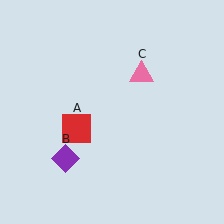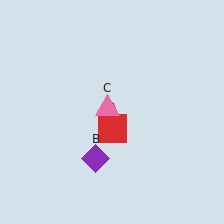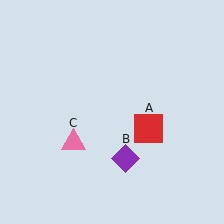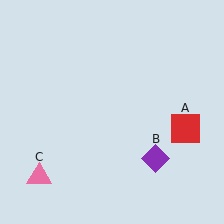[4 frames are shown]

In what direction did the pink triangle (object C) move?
The pink triangle (object C) moved down and to the left.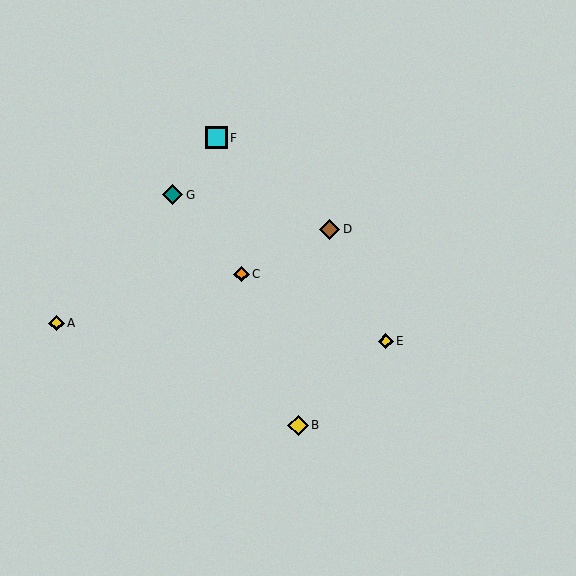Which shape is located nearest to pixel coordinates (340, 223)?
The brown diamond (labeled D) at (330, 229) is nearest to that location.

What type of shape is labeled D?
Shape D is a brown diamond.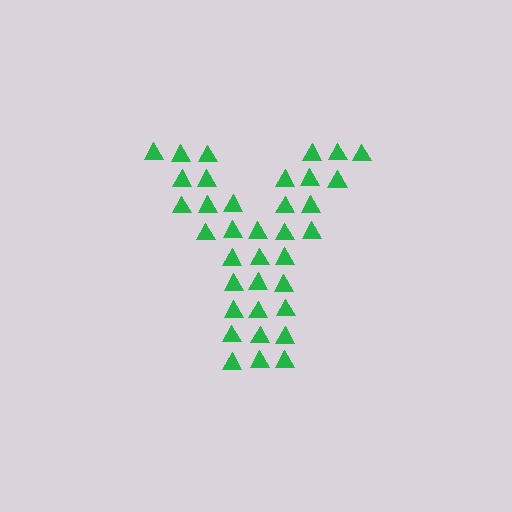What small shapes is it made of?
It is made of small triangles.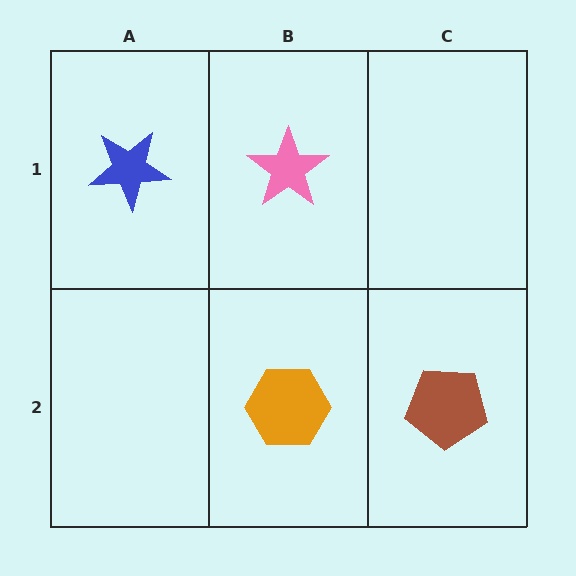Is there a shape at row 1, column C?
No, that cell is empty.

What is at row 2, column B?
An orange hexagon.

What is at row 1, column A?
A blue star.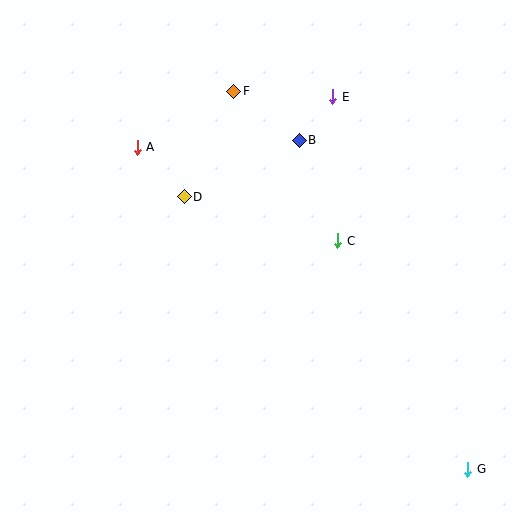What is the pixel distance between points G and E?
The distance between G and E is 396 pixels.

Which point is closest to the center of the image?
Point C at (338, 241) is closest to the center.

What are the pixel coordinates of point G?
Point G is at (468, 469).